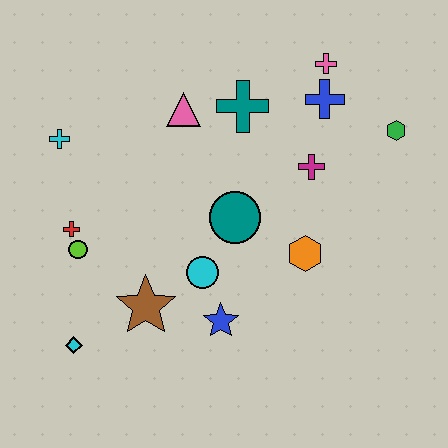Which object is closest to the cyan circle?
The blue star is closest to the cyan circle.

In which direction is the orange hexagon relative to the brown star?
The orange hexagon is to the right of the brown star.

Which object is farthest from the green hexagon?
The cyan diamond is farthest from the green hexagon.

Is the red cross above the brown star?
Yes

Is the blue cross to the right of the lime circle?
Yes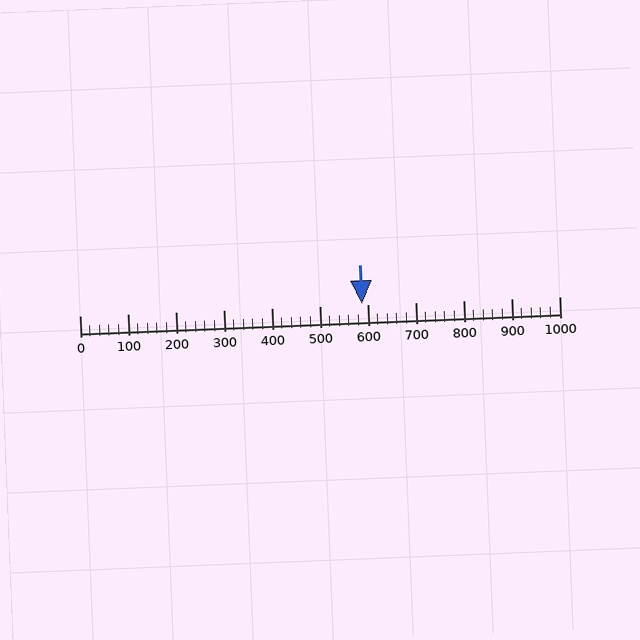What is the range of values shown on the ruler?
The ruler shows values from 0 to 1000.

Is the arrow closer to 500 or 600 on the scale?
The arrow is closer to 600.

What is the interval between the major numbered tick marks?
The major tick marks are spaced 100 units apart.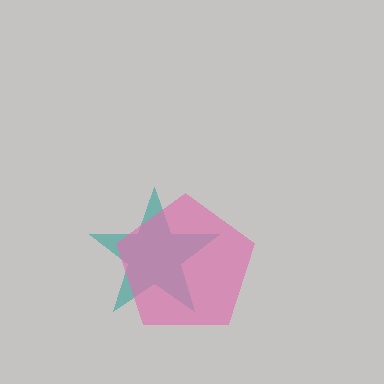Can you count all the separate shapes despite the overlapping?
Yes, there are 2 separate shapes.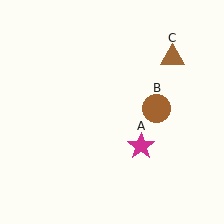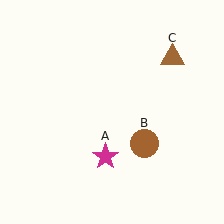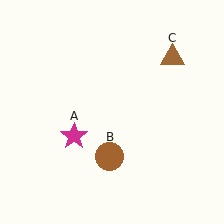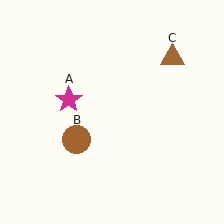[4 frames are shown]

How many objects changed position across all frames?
2 objects changed position: magenta star (object A), brown circle (object B).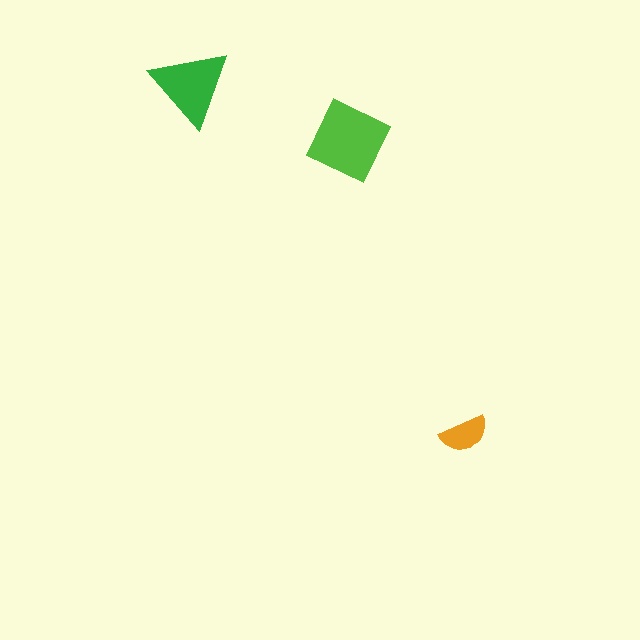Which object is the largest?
The lime square.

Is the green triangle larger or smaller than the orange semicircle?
Larger.